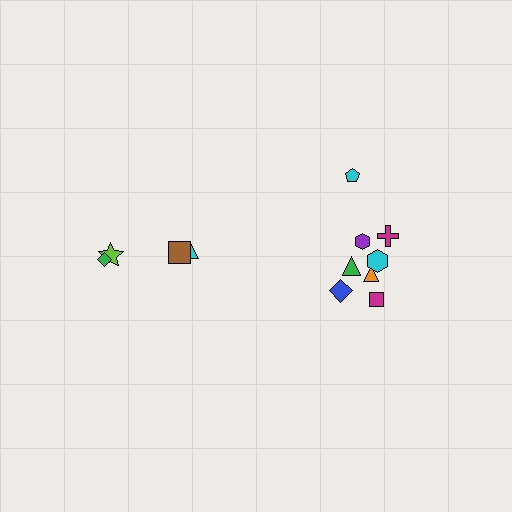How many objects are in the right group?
There are 8 objects.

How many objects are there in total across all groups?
There are 12 objects.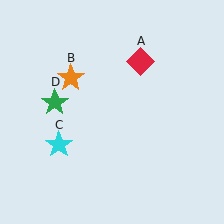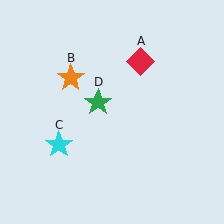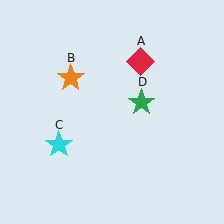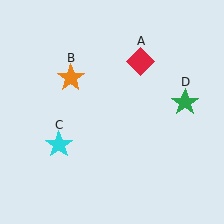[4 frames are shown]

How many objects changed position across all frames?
1 object changed position: green star (object D).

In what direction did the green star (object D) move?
The green star (object D) moved right.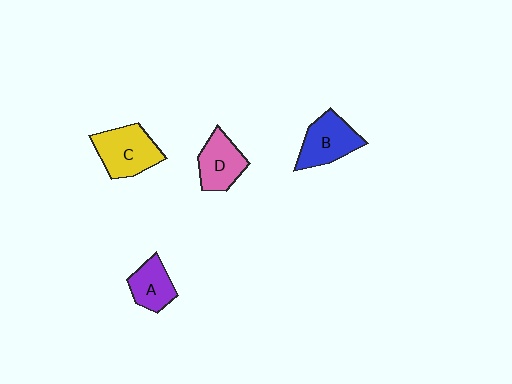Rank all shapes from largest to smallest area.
From largest to smallest: C (yellow), B (blue), D (pink), A (purple).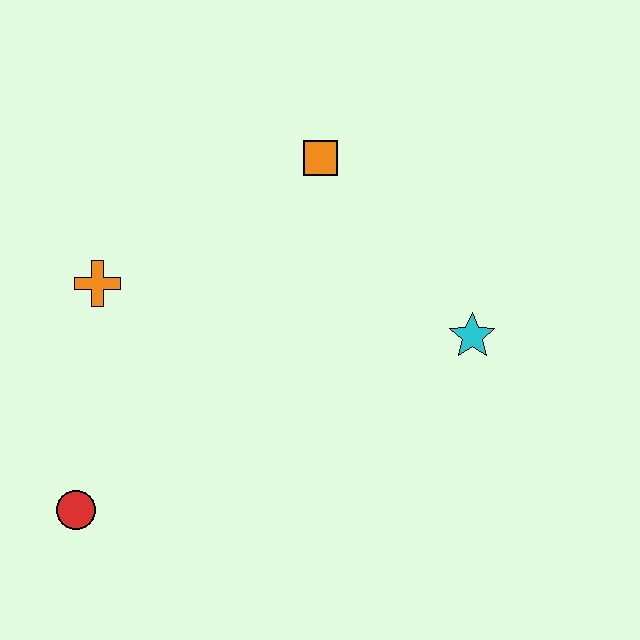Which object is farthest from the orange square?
The red circle is farthest from the orange square.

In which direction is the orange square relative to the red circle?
The orange square is above the red circle.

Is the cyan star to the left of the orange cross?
No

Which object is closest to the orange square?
The cyan star is closest to the orange square.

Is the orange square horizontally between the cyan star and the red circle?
Yes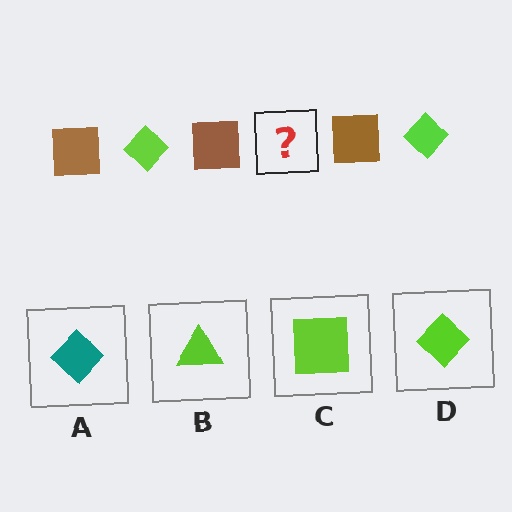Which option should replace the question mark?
Option D.